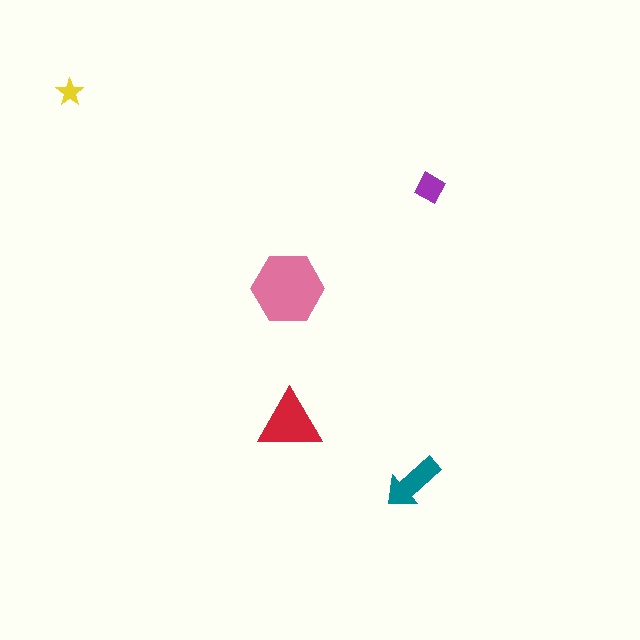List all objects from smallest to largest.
The yellow star, the purple diamond, the teal arrow, the red triangle, the pink hexagon.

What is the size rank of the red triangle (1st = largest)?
2nd.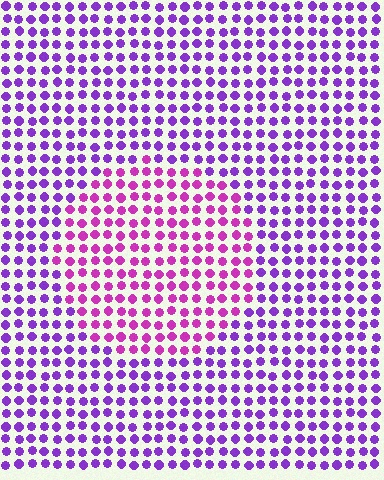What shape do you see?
I see a circle.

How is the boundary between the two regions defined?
The boundary is defined purely by a slight shift in hue (about 34 degrees). Spacing, size, and orientation are identical on both sides.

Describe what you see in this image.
The image is filled with small purple elements in a uniform arrangement. A circle-shaped region is visible where the elements are tinted to a slightly different hue, forming a subtle color boundary.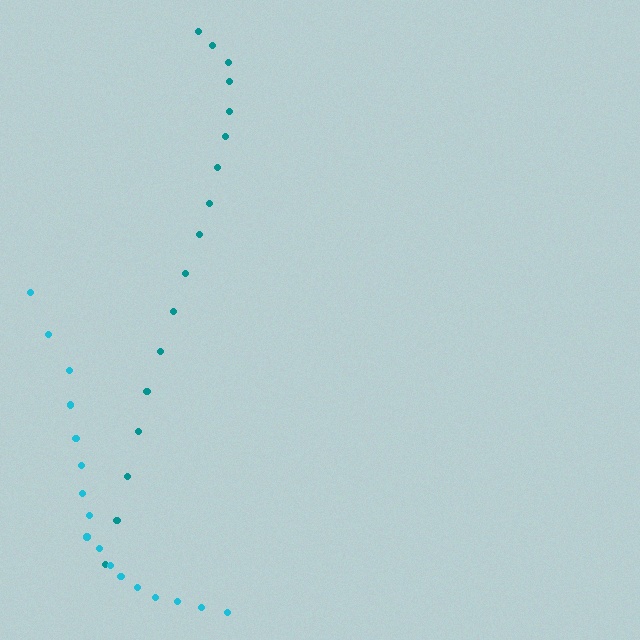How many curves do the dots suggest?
There are 2 distinct paths.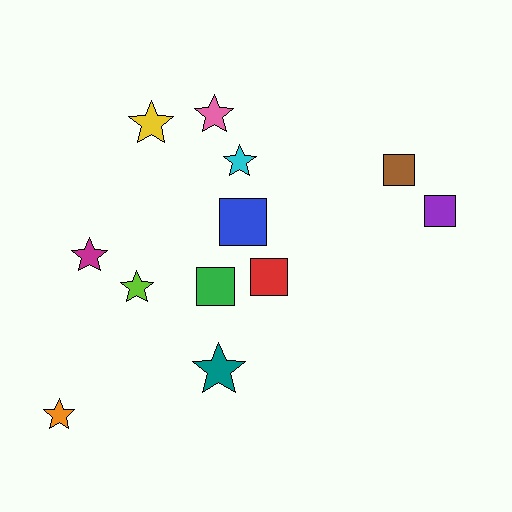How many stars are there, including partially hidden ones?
There are 7 stars.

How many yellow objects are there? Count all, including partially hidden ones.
There is 1 yellow object.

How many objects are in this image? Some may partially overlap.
There are 12 objects.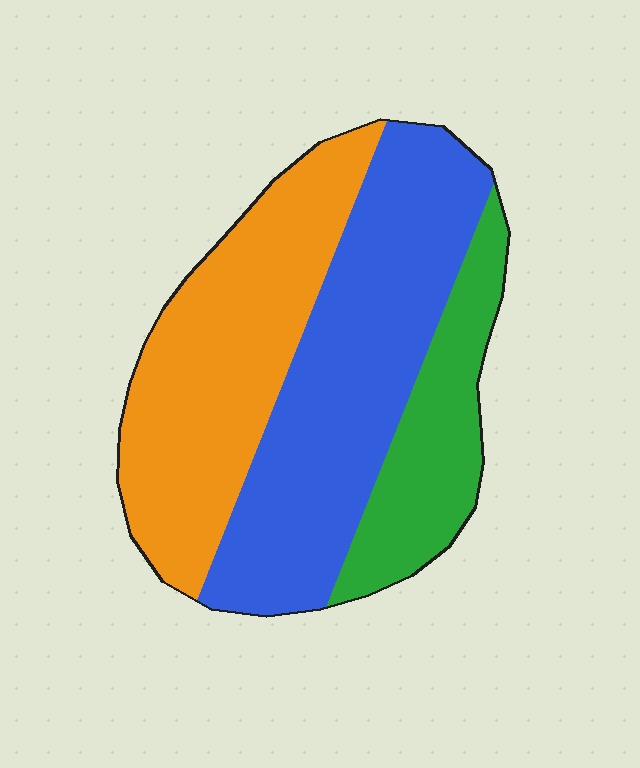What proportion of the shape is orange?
Orange takes up about three eighths (3/8) of the shape.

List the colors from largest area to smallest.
From largest to smallest: blue, orange, green.